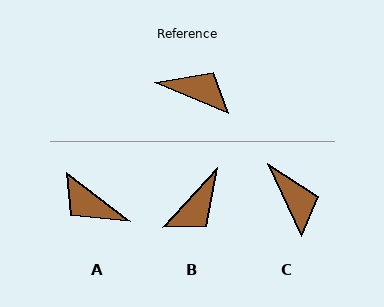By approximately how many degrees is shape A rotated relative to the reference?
Approximately 165 degrees counter-clockwise.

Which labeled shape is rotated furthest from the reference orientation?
A, about 165 degrees away.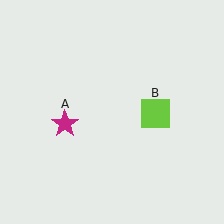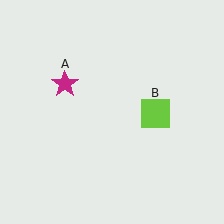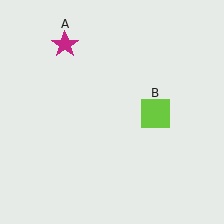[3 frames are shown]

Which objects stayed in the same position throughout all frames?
Lime square (object B) remained stationary.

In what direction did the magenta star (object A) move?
The magenta star (object A) moved up.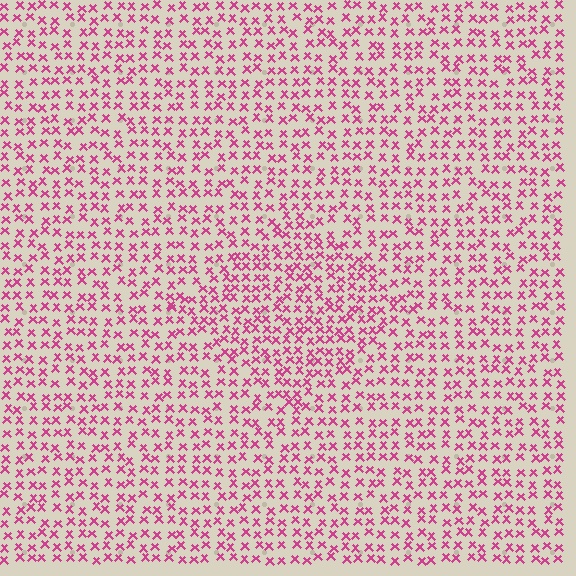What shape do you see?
I see a diamond.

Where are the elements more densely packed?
The elements are more densely packed inside the diamond boundary.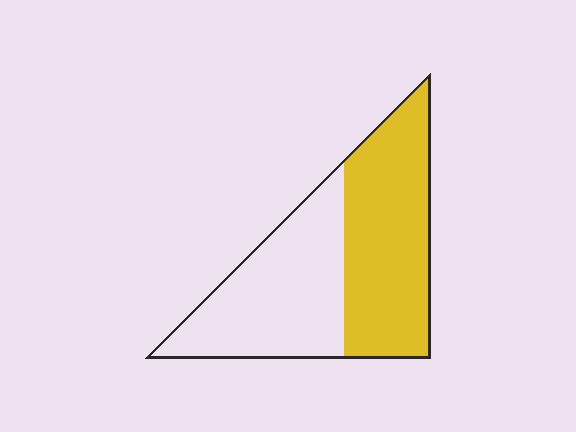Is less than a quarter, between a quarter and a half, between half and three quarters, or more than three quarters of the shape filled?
Between half and three quarters.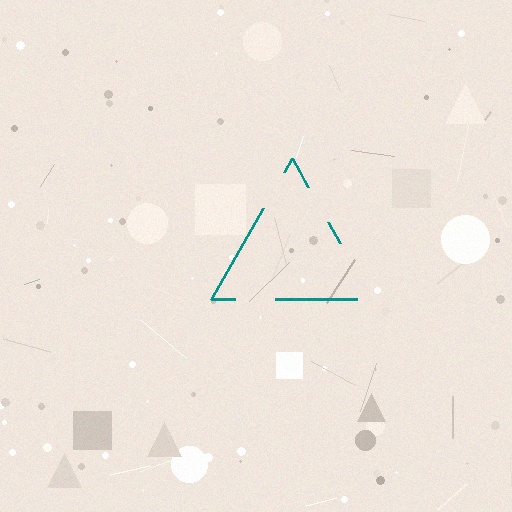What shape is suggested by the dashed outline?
The dashed outline suggests a triangle.